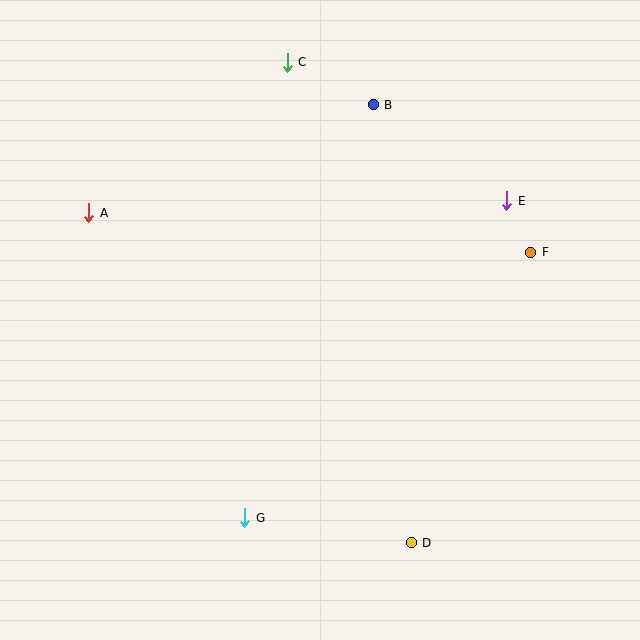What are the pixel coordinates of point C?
Point C is at (287, 62).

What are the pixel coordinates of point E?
Point E is at (507, 201).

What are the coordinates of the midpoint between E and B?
The midpoint between E and B is at (440, 153).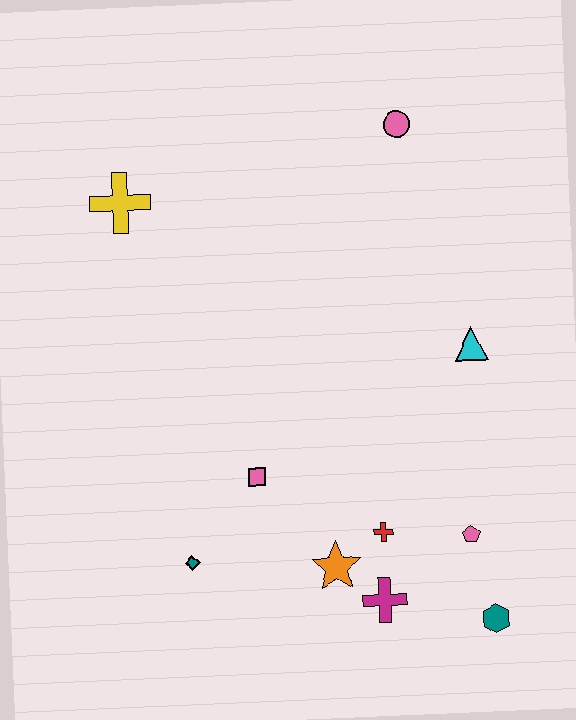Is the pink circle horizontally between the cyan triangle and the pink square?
Yes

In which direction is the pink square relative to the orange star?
The pink square is above the orange star.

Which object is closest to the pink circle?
The cyan triangle is closest to the pink circle.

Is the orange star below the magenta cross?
No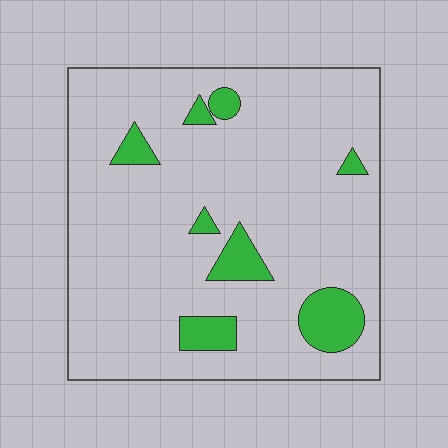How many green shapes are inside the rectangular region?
8.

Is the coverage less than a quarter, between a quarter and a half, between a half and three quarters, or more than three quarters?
Less than a quarter.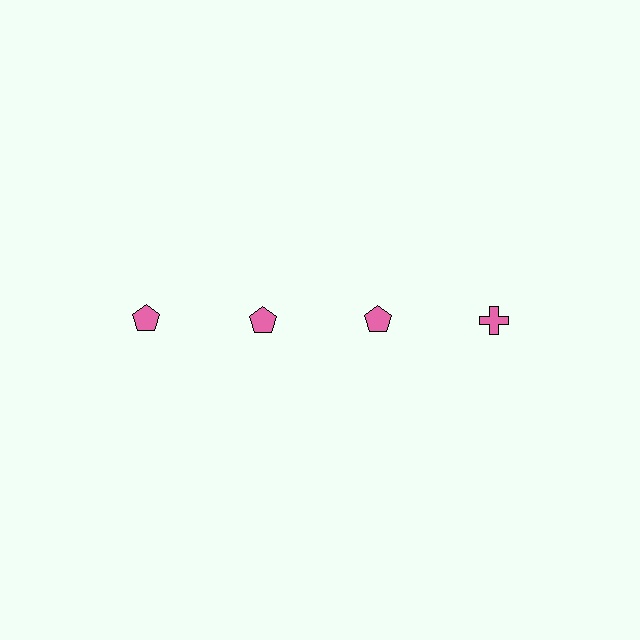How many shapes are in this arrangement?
There are 4 shapes arranged in a grid pattern.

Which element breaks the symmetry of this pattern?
The pink cross in the top row, second from right column breaks the symmetry. All other shapes are pink pentagons.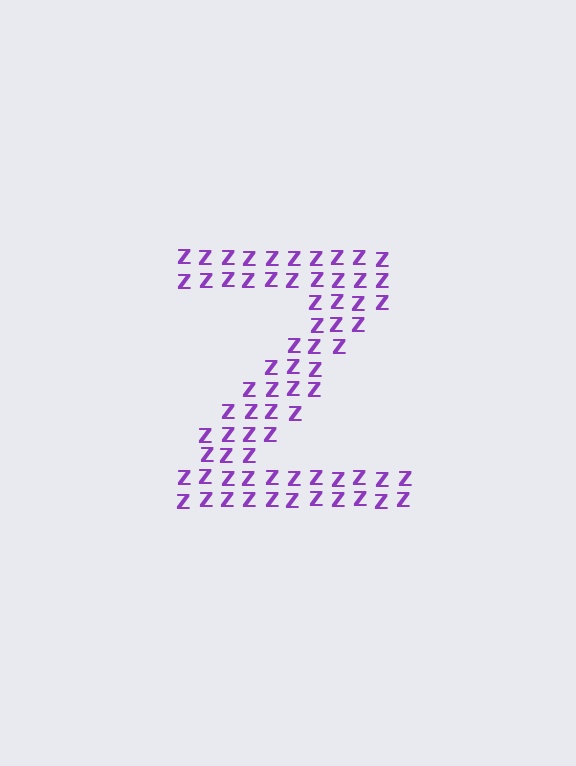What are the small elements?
The small elements are letter Z's.